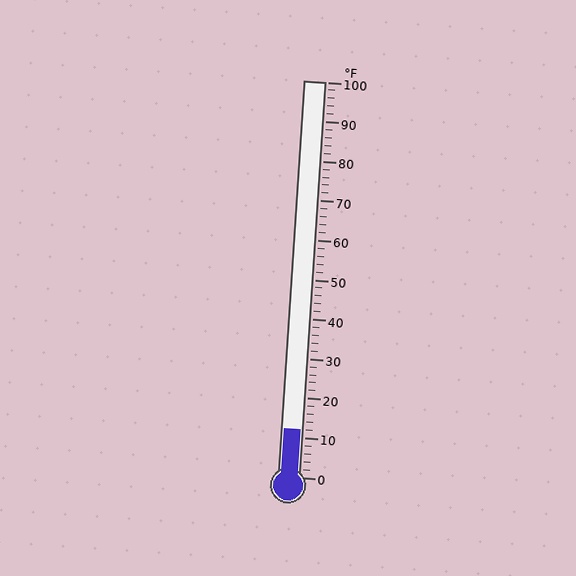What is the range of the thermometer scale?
The thermometer scale ranges from 0°F to 100°F.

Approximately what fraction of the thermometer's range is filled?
The thermometer is filled to approximately 10% of its range.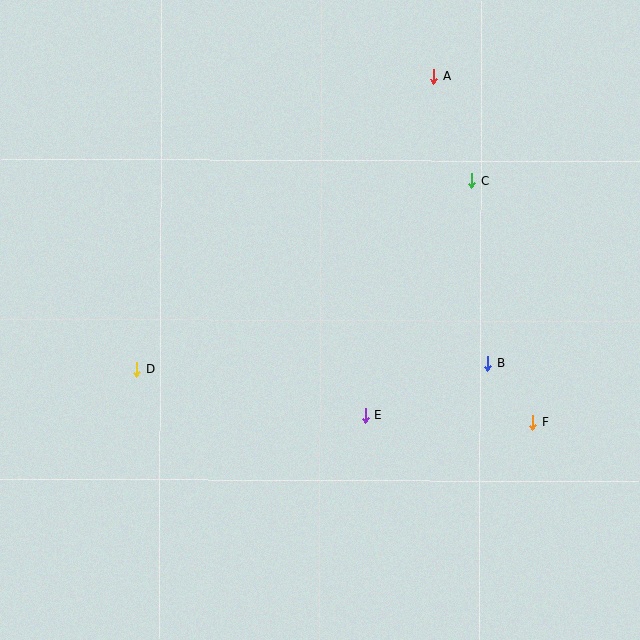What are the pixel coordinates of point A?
Point A is at (434, 76).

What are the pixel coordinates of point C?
Point C is at (471, 181).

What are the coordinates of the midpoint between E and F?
The midpoint between E and F is at (449, 419).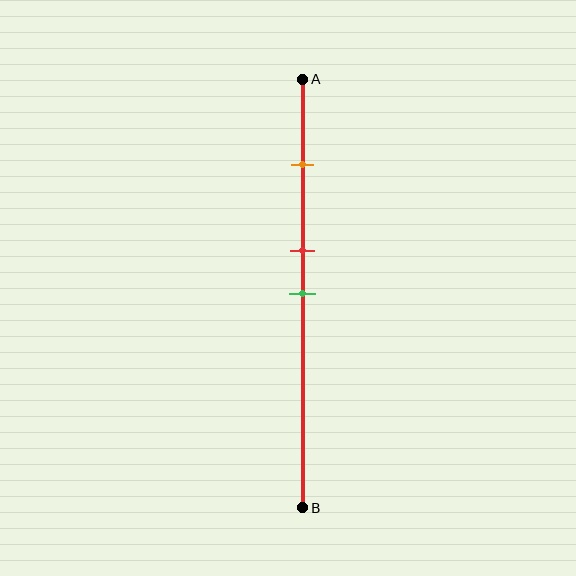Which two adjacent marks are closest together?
The red and green marks are the closest adjacent pair.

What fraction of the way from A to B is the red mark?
The red mark is approximately 40% (0.4) of the way from A to B.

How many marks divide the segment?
There are 3 marks dividing the segment.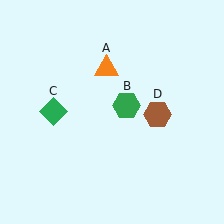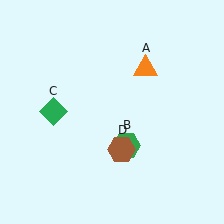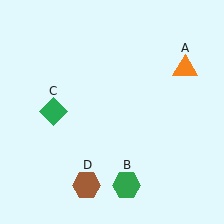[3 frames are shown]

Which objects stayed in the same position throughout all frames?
Green diamond (object C) remained stationary.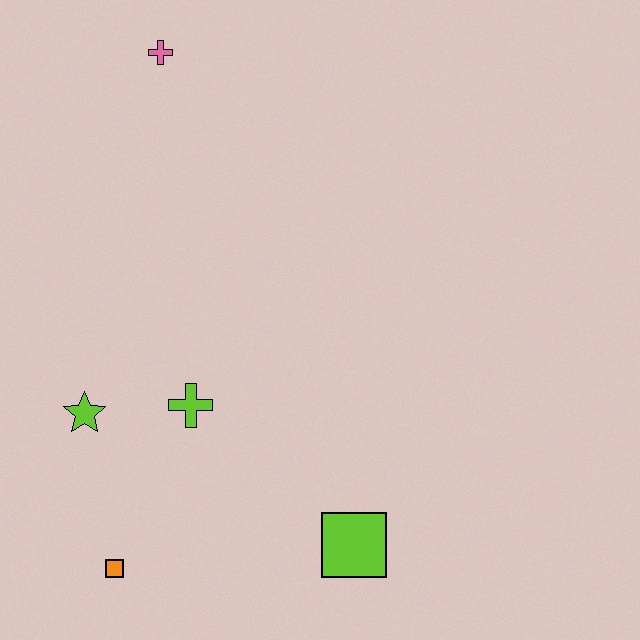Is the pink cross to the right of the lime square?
No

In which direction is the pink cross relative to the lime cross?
The pink cross is above the lime cross.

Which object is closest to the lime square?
The lime cross is closest to the lime square.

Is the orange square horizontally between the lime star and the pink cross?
Yes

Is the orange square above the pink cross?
No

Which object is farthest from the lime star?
The pink cross is farthest from the lime star.